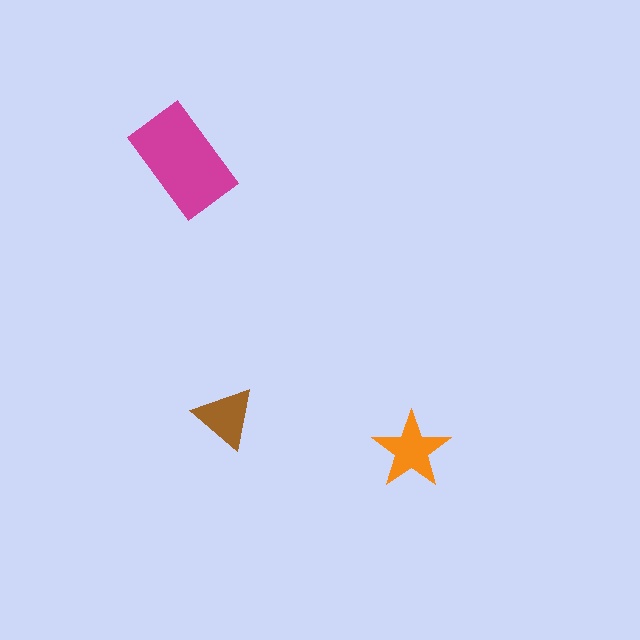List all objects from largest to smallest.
The magenta rectangle, the orange star, the brown triangle.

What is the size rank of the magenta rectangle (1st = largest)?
1st.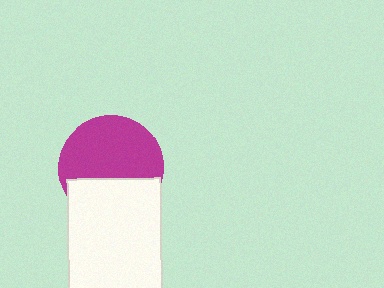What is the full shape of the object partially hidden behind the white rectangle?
The partially hidden object is a magenta circle.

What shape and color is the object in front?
The object in front is a white rectangle.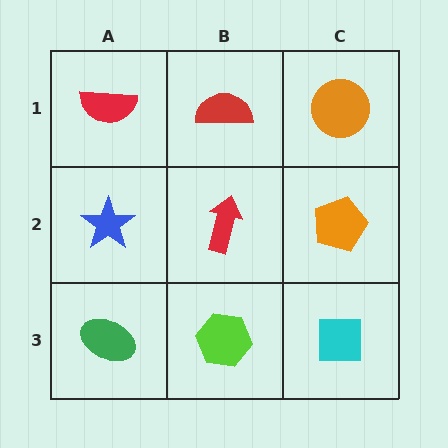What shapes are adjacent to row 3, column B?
A red arrow (row 2, column B), a green ellipse (row 3, column A), a cyan square (row 3, column C).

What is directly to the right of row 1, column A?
A red semicircle.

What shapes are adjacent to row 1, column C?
An orange pentagon (row 2, column C), a red semicircle (row 1, column B).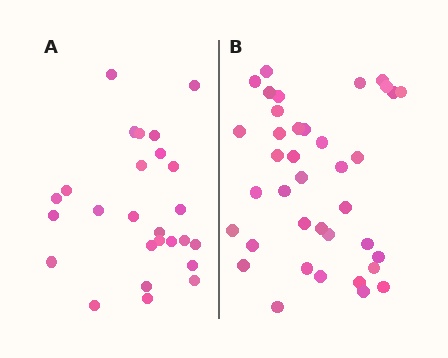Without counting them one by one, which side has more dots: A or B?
Region B (the right region) has more dots.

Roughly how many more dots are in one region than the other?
Region B has roughly 12 or so more dots than region A.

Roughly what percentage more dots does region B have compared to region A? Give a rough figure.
About 45% more.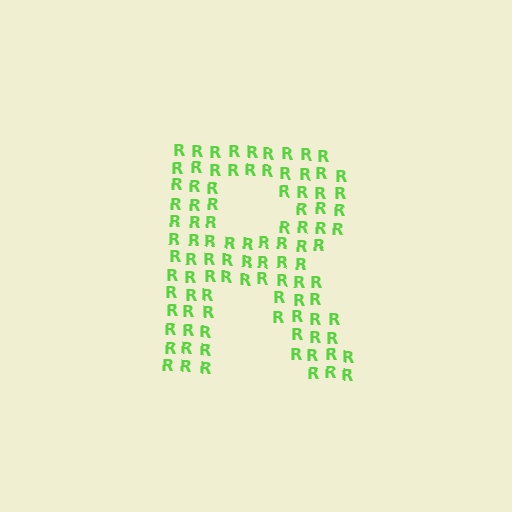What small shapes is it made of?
It is made of small letter R's.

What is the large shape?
The large shape is the letter R.